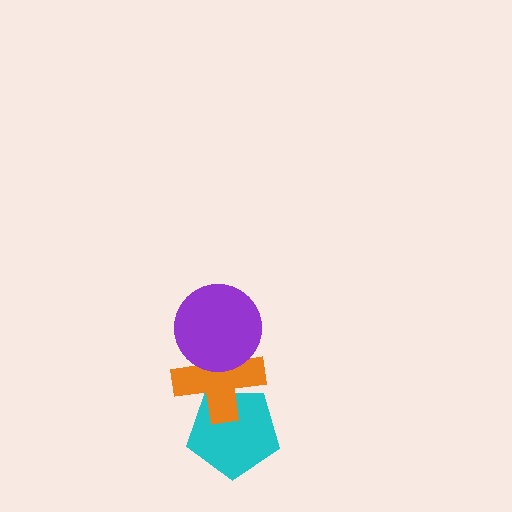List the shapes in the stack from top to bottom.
From top to bottom: the purple circle, the orange cross, the cyan pentagon.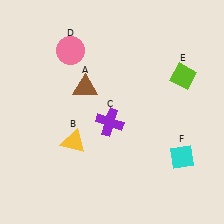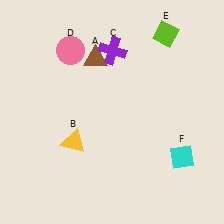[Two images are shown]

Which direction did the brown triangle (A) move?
The brown triangle (A) moved up.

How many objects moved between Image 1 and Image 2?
3 objects moved between the two images.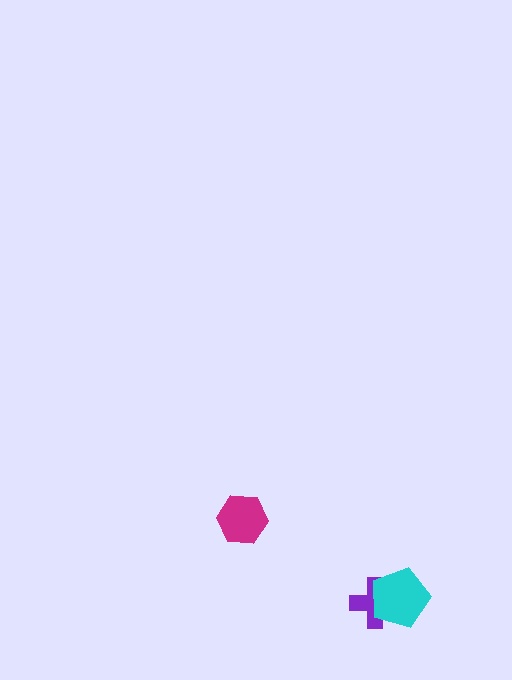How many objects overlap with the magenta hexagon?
0 objects overlap with the magenta hexagon.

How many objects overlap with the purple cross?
1 object overlaps with the purple cross.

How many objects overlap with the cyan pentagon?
1 object overlaps with the cyan pentagon.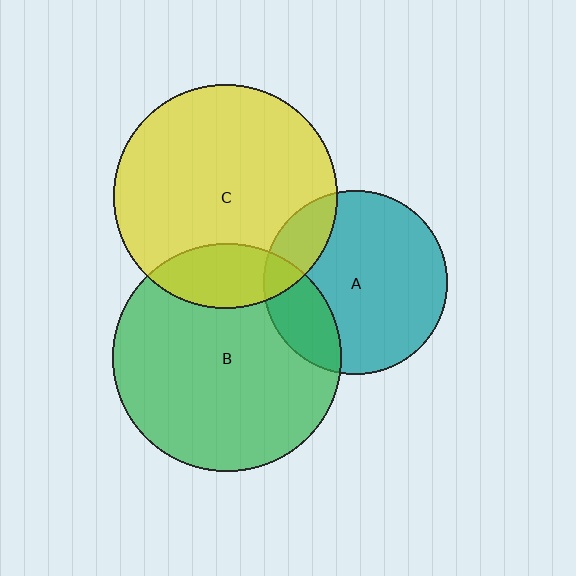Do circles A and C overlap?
Yes.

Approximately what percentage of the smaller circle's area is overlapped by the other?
Approximately 15%.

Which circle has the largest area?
Circle B (green).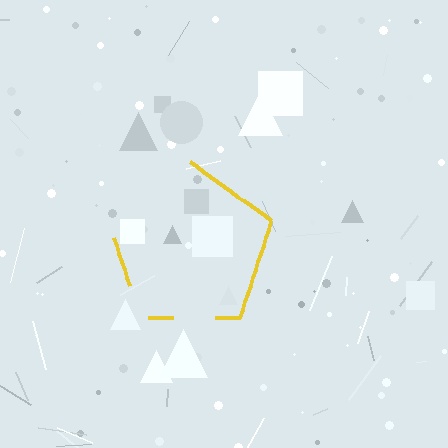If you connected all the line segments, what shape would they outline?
They would outline a pentagon.